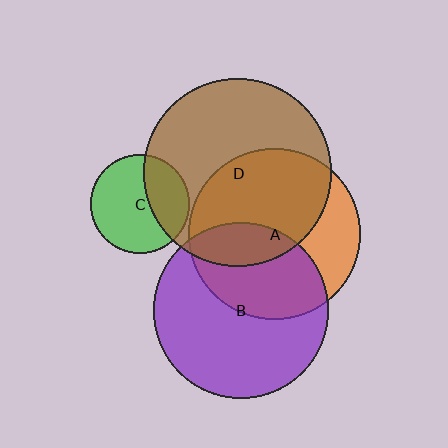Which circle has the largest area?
Circle D (brown).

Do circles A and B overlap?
Yes.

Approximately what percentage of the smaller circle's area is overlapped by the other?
Approximately 40%.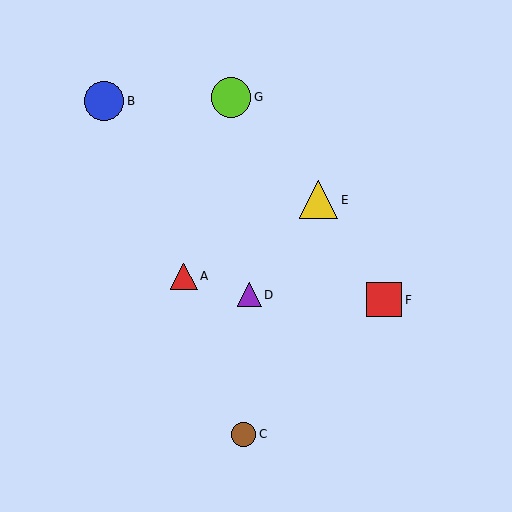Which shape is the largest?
The lime circle (labeled G) is the largest.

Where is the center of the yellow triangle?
The center of the yellow triangle is at (319, 200).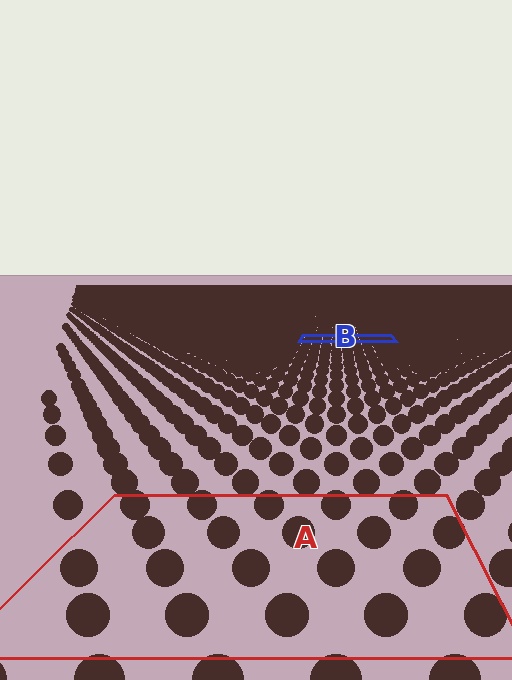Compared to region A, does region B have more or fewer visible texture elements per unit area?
Region B has more texture elements per unit area — they are packed more densely because it is farther away.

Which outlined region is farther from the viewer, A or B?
Region B is farther from the viewer — the texture elements inside it appear smaller and more densely packed.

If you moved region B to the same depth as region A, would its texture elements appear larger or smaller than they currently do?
They would appear larger. At a closer depth, the same texture elements are projected at a bigger on-screen size.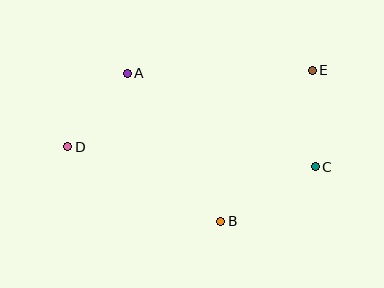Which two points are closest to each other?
Points A and D are closest to each other.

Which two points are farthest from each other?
Points D and E are farthest from each other.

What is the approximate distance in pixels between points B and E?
The distance between B and E is approximately 177 pixels.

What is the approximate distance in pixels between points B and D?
The distance between B and D is approximately 170 pixels.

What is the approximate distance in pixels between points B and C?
The distance between B and C is approximately 109 pixels.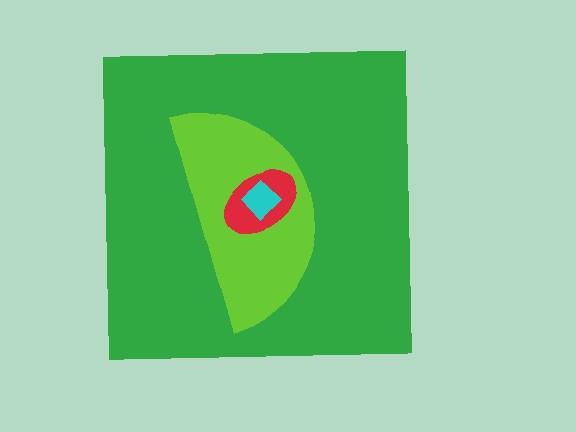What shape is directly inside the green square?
The lime semicircle.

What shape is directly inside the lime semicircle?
The red ellipse.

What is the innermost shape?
The cyan diamond.